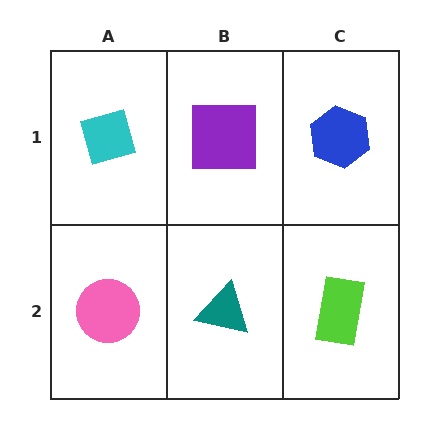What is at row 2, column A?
A pink circle.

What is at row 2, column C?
A lime rectangle.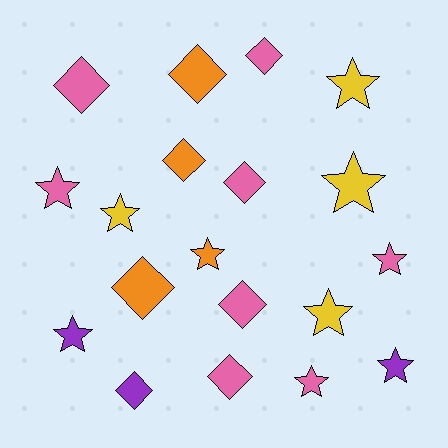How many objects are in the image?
There are 19 objects.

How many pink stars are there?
There are 3 pink stars.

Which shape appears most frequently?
Star, with 10 objects.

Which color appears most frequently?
Pink, with 8 objects.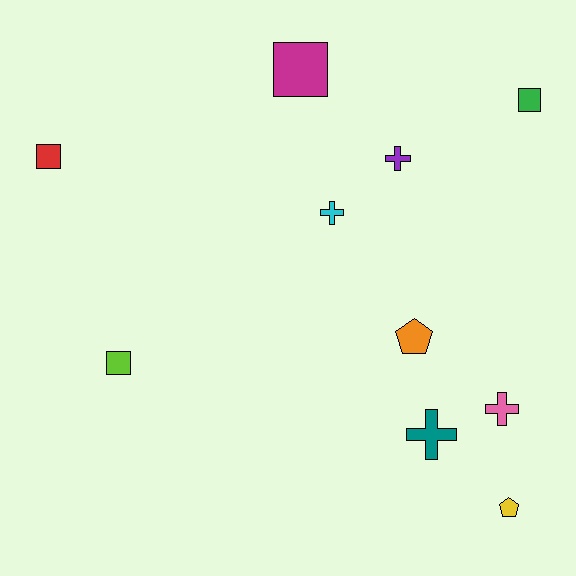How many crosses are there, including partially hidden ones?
There are 4 crosses.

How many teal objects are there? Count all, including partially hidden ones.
There is 1 teal object.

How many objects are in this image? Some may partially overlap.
There are 10 objects.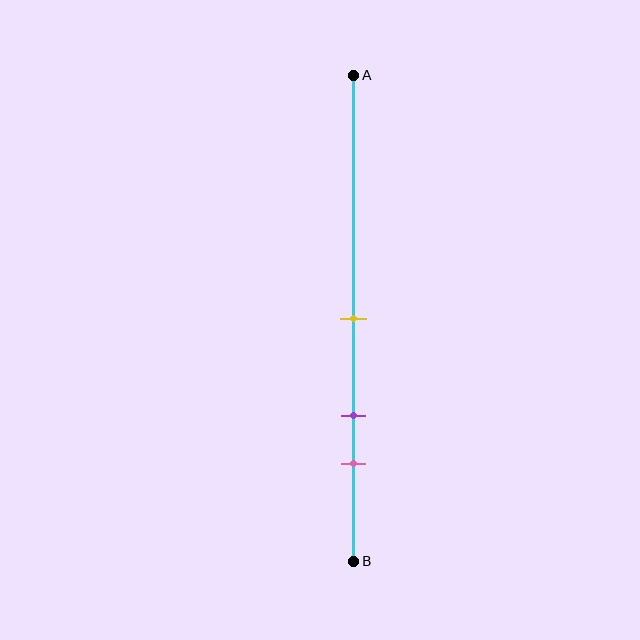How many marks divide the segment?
There are 3 marks dividing the segment.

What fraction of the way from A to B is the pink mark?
The pink mark is approximately 80% (0.8) of the way from A to B.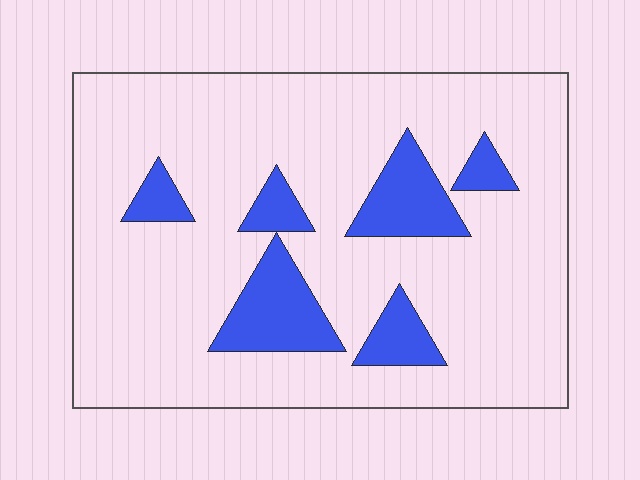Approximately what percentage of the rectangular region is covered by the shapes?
Approximately 15%.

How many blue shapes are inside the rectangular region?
6.